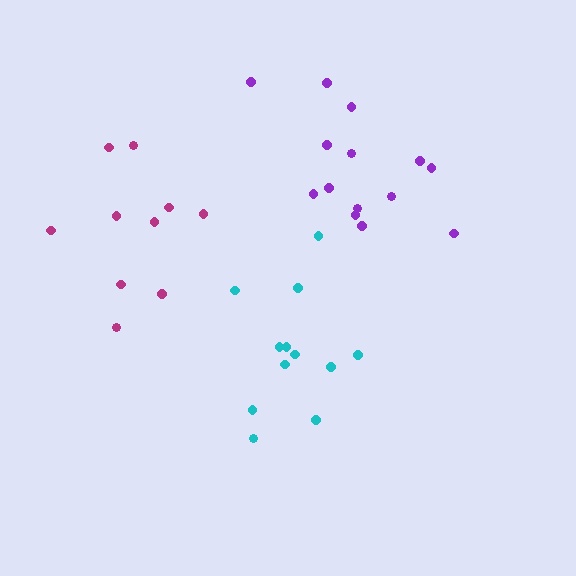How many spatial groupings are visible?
There are 3 spatial groupings.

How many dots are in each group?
Group 1: 12 dots, Group 2: 14 dots, Group 3: 10 dots (36 total).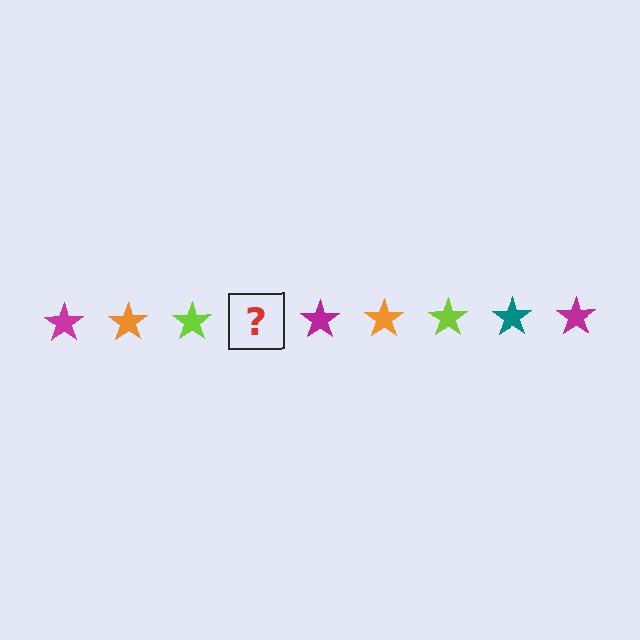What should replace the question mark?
The question mark should be replaced with a teal star.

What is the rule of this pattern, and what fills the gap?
The rule is that the pattern cycles through magenta, orange, lime, teal stars. The gap should be filled with a teal star.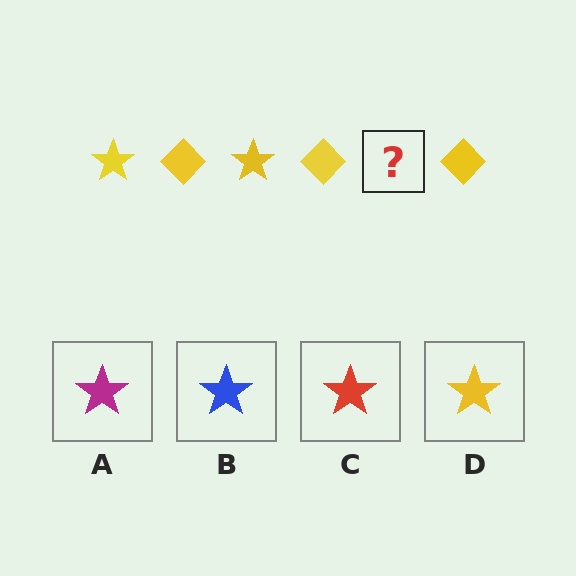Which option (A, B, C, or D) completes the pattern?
D.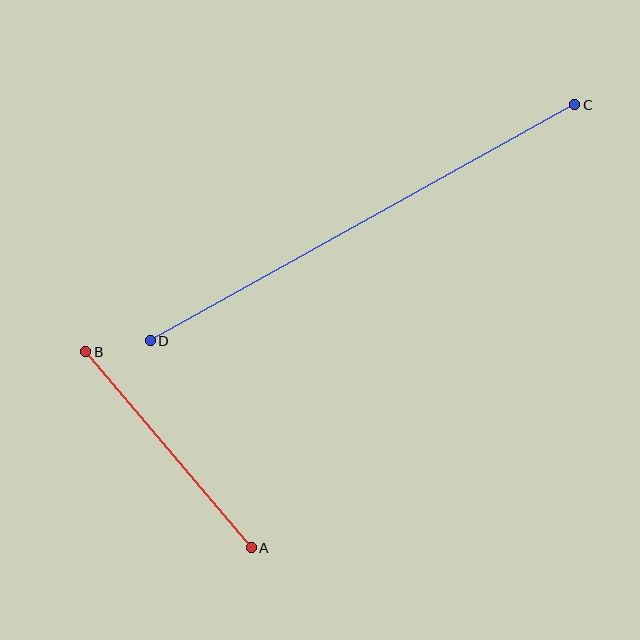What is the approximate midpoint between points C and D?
The midpoint is at approximately (363, 223) pixels.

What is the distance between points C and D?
The distance is approximately 486 pixels.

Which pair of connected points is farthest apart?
Points C and D are farthest apart.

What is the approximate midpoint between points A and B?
The midpoint is at approximately (169, 450) pixels.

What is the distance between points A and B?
The distance is approximately 257 pixels.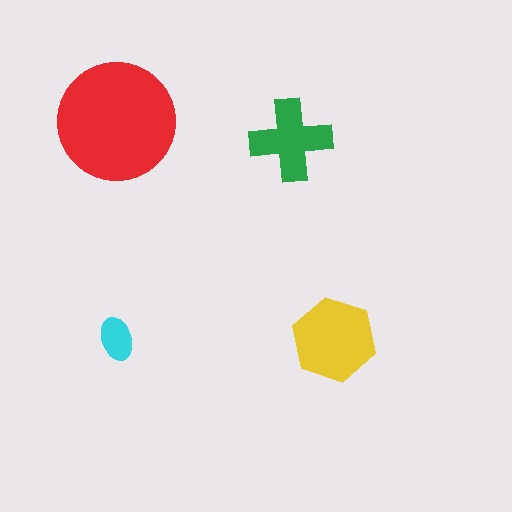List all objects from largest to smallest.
The red circle, the yellow hexagon, the green cross, the cyan ellipse.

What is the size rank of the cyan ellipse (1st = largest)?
4th.